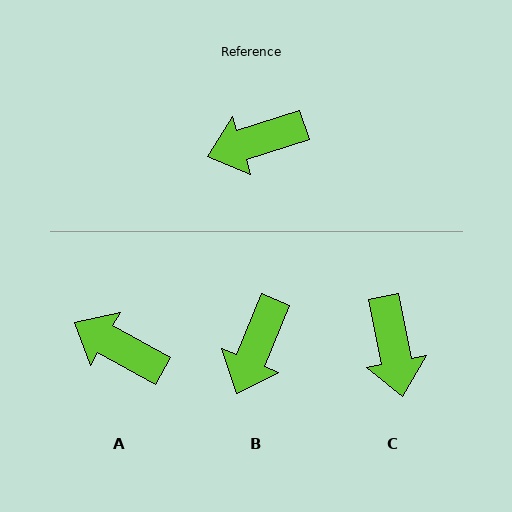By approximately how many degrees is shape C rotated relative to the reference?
Approximately 83 degrees counter-clockwise.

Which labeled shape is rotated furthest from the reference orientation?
C, about 83 degrees away.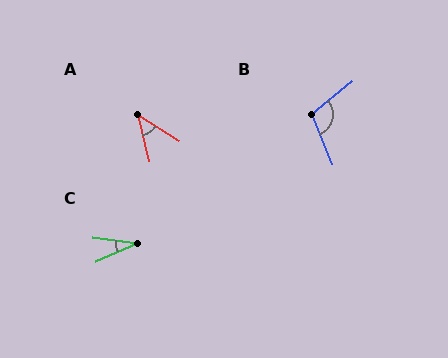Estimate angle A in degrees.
Approximately 44 degrees.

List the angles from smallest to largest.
C (31°), A (44°), B (108°).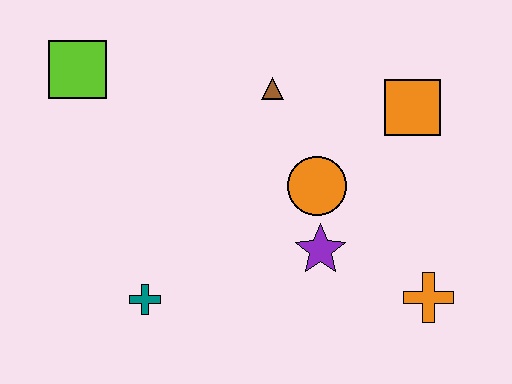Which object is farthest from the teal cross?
The orange square is farthest from the teal cross.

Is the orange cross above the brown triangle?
No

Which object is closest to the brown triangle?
The orange circle is closest to the brown triangle.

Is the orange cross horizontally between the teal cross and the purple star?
No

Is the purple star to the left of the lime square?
No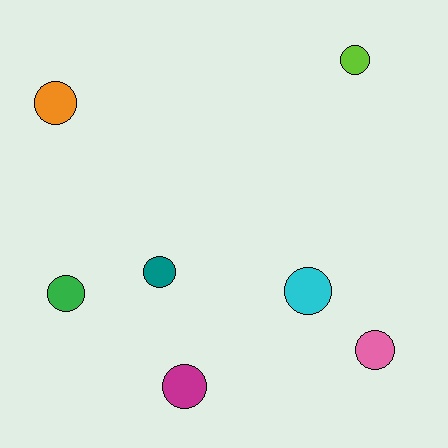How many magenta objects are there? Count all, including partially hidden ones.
There is 1 magenta object.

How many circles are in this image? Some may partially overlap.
There are 7 circles.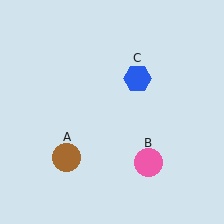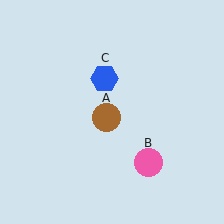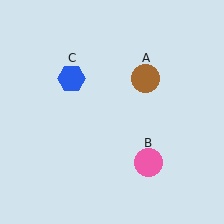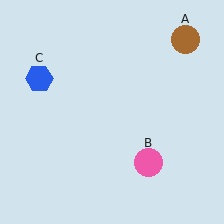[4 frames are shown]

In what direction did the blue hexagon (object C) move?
The blue hexagon (object C) moved left.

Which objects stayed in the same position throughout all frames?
Pink circle (object B) remained stationary.